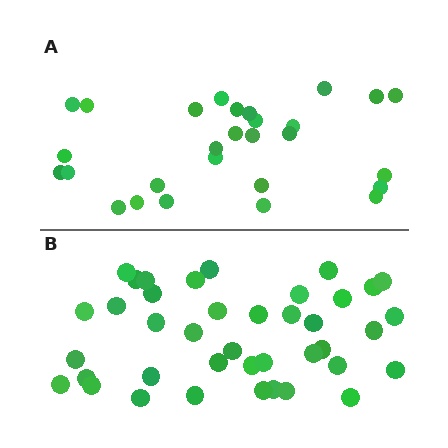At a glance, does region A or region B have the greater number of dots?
Region B (the bottom region) has more dots.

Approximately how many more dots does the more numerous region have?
Region B has roughly 12 or so more dots than region A.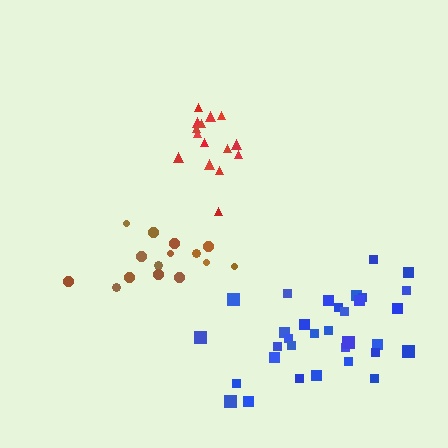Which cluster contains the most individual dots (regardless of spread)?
Blue (33).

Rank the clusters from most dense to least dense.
red, blue, brown.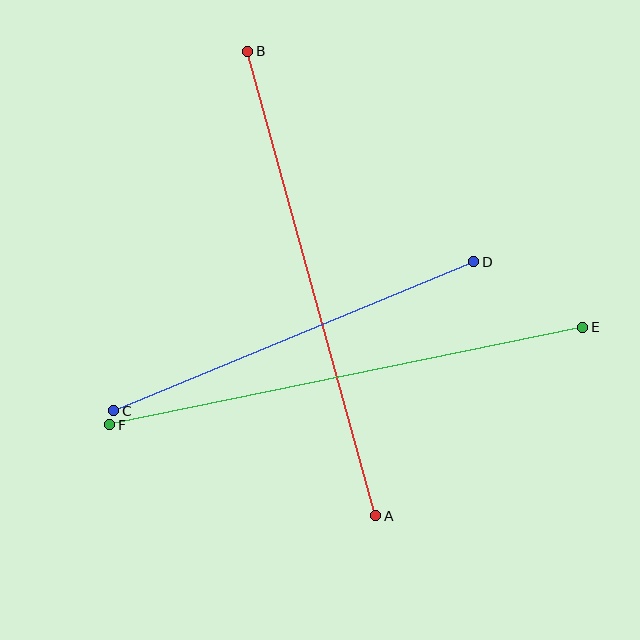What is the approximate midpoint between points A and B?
The midpoint is at approximately (312, 283) pixels.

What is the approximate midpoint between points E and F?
The midpoint is at approximately (346, 376) pixels.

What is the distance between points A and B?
The distance is approximately 482 pixels.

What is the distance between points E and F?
The distance is approximately 483 pixels.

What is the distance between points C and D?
The distance is approximately 389 pixels.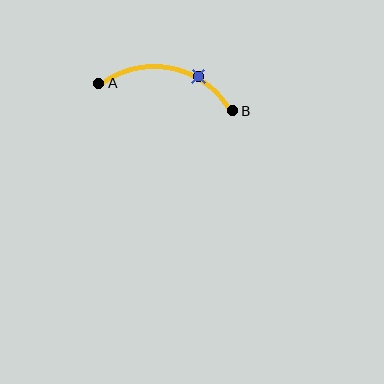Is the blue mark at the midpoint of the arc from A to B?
No. The blue mark lies on the arc but is closer to endpoint B. The arc midpoint would be at the point on the curve equidistant along the arc from both A and B.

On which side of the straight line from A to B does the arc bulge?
The arc bulges above the straight line connecting A and B.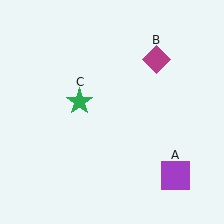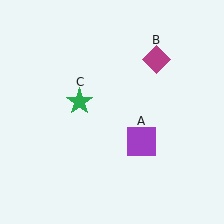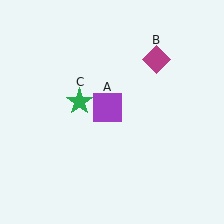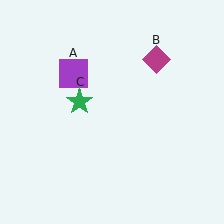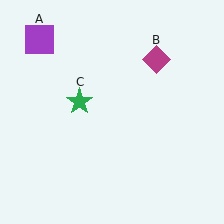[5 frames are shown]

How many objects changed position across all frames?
1 object changed position: purple square (object A).